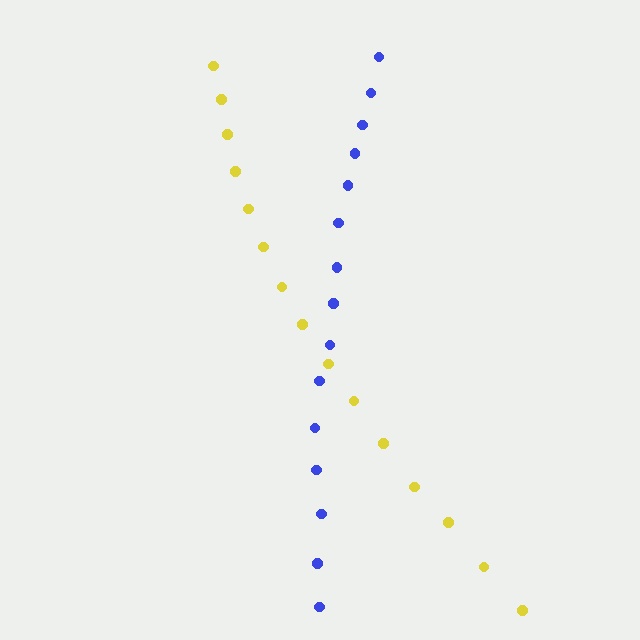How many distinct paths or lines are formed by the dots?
There are 2 distinct paths.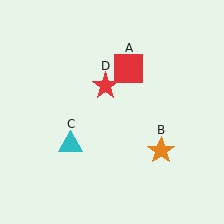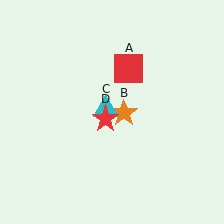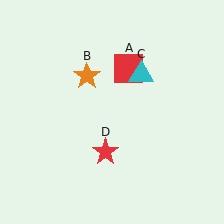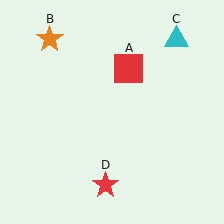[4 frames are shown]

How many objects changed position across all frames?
3 objects changed position: orange star (object B), cyan triangle (object C), red star (object D).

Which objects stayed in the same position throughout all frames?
Red square (object A) remained stationary.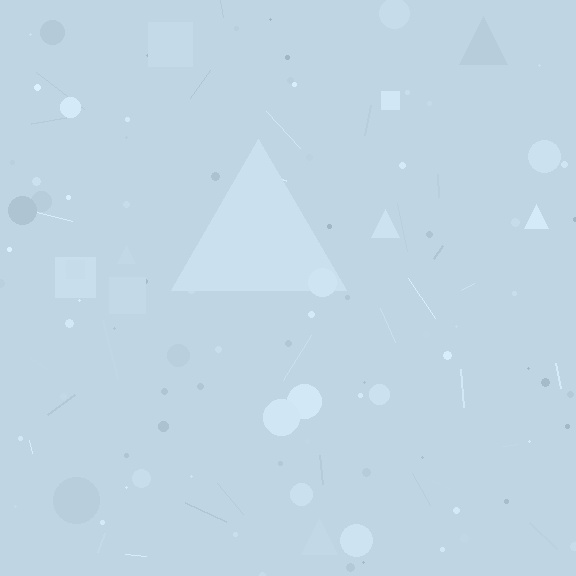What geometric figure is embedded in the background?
A triangle is embedded in the background.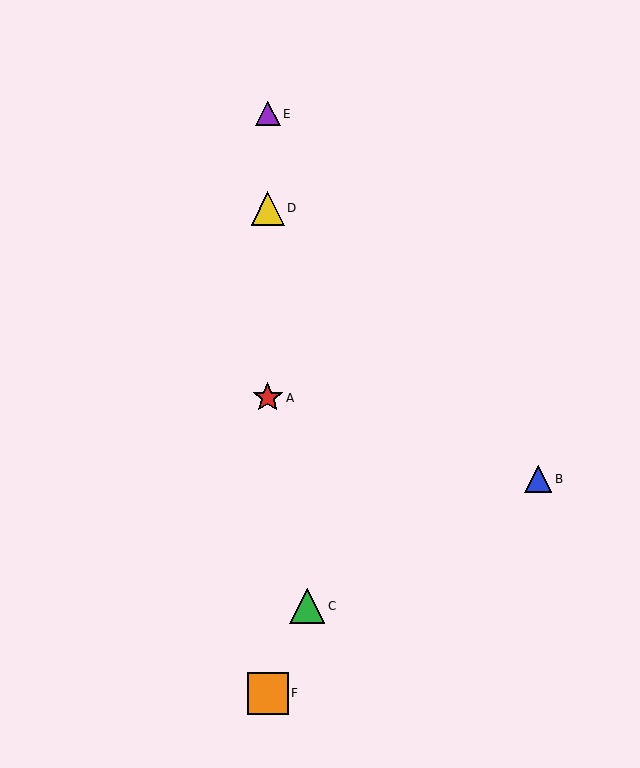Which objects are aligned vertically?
Objects A, D, E, F are aligned vertically.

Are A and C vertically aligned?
No, A is at x≈268 and C is at x≈307.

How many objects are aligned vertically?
4 objects (A, D, E, F) are aligned vertically.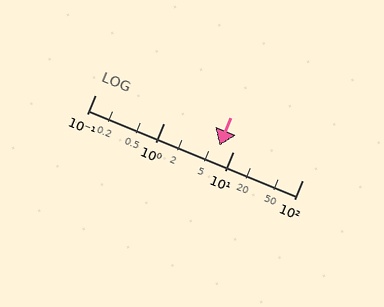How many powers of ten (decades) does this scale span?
The scale spans 3 decades, from 0.1 to 100.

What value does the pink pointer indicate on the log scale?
The pointer indicates approximately 6.3.